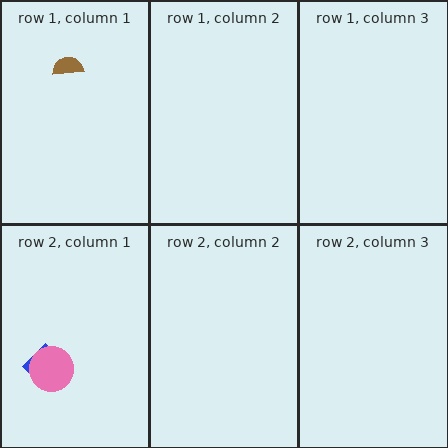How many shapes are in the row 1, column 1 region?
1.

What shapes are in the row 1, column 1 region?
The brown semicircle.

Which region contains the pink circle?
The row 2, column 1 region.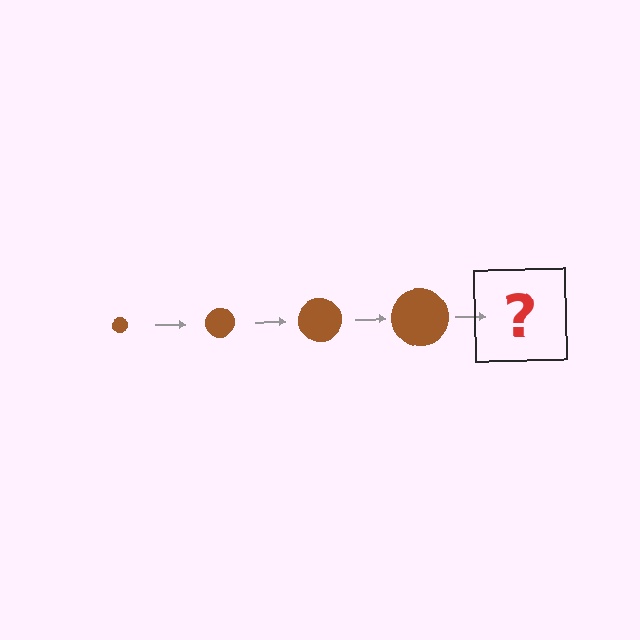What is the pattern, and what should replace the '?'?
The pattern is that the circle gets progressively larger each step. The '?' should be a brown circle, larger than the previous one.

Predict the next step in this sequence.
The next step is a brown circle, larger than the previous one.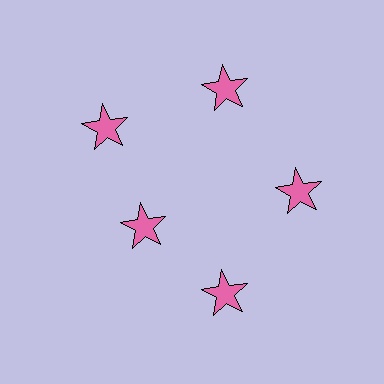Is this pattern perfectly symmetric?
No. The 5 pink stars are arranged in a ring, but one element near the 8 o'clock position is pulled inward toward the center, breaking the 5-fold rotational symmetry.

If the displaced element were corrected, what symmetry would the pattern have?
It would have 5-fold rotational symmetry — the pattern would map onto itself every 72 degrees.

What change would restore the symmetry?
The symmetry would be restored by moving it outward, back onto the ring so that all 5 stars sit at equal angles and equal distance from the center.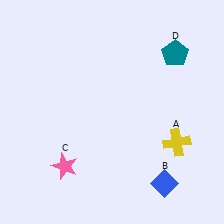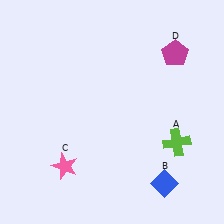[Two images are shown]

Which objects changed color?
A changed from yellow to lime. D changed from teal to magenta.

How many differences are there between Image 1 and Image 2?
There are 2 differences between the two images.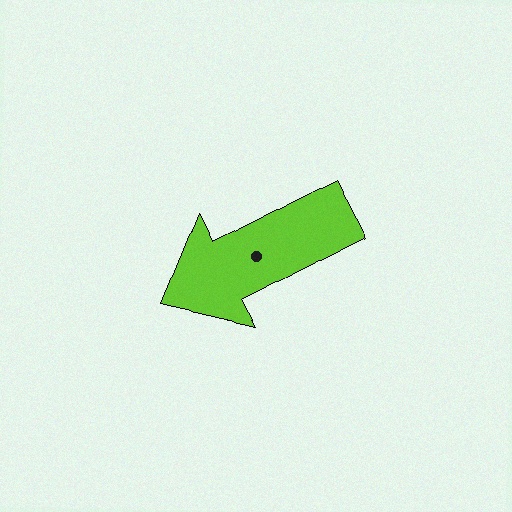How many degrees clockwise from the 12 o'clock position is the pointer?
Approximately 243 degrees.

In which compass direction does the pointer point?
Southwest.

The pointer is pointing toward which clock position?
Roughly 8 o'clock.